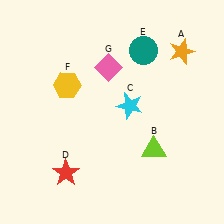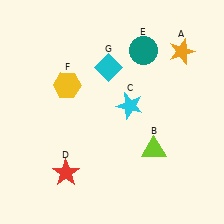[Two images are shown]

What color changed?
The diamond (G) changed from pink in Image 1 to cyan in Image 2.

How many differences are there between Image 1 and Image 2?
There is 1 difference between the two images.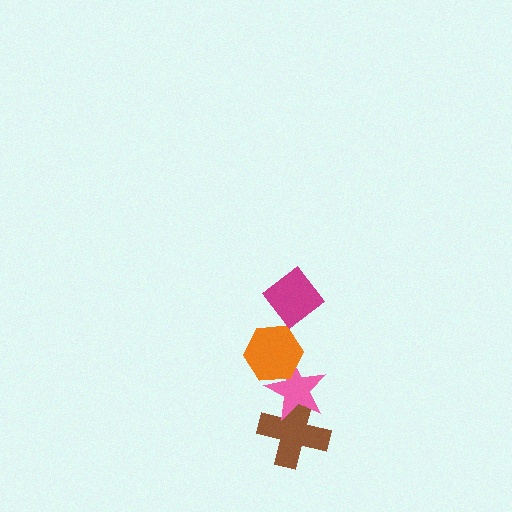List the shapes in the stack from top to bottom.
From top to bottom: the magenta diamond, the orange hexagon, the pink star, the brown cross.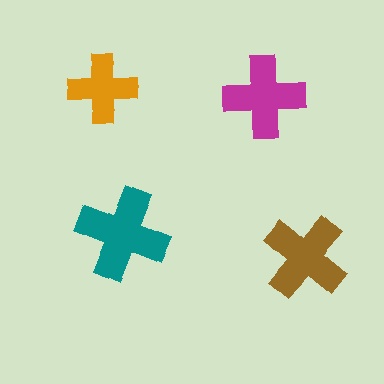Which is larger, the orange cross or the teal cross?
The teal one.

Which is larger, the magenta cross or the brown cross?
The brown one.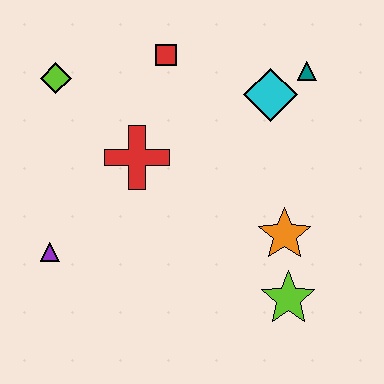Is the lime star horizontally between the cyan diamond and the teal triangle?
Yes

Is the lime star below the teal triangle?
Yes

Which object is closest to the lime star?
The orange star is closest to the lime star.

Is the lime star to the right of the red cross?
Yes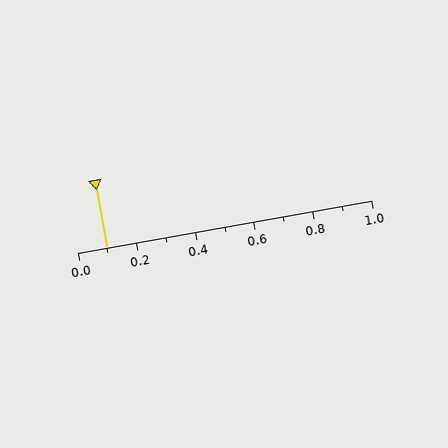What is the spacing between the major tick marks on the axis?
The major ticks are spaced 0.2 apart.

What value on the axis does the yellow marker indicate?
The marker indicates approximately 0.1.